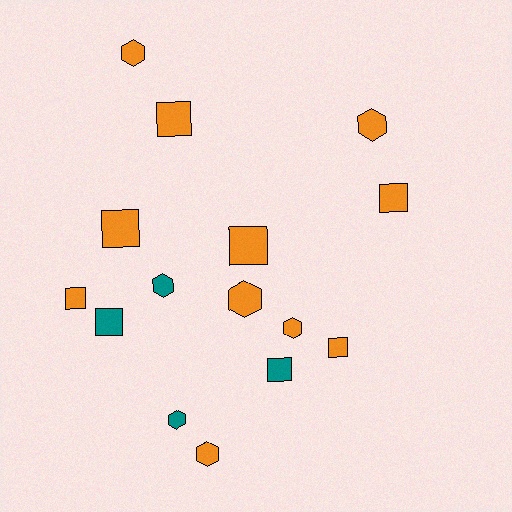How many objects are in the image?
There are 15 objects.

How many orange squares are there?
There are 6 orange squares.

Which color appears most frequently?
Orange, with 11 objects.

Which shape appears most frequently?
Square, with 8 objects.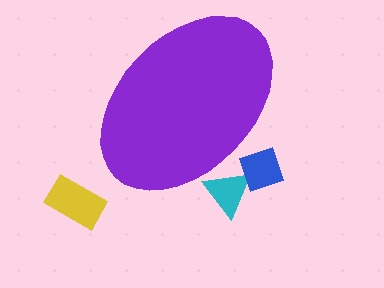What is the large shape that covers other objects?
A purple ellipse.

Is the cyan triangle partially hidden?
Yes, the cyan triangle is partially hidden behind the purple ellipse.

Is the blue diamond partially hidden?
Yes, the blue diamond is partially hidden behind the purple ellipse.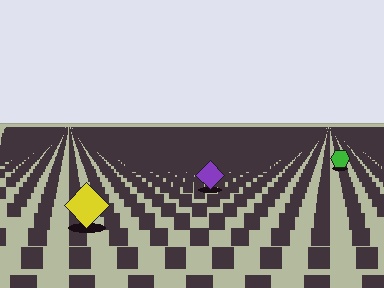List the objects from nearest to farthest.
From nearest to farthest: the yellow diamond, the purple diamond, the green hexagon.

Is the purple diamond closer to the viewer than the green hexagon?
Yes. The purple diamond is closer — you can tell from the texture gradient: the ground texture is coarser near it.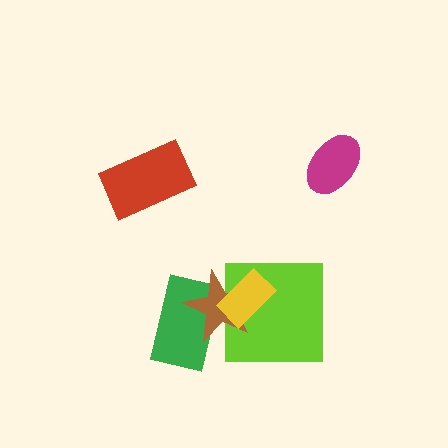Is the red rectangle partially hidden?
No, no other shape covers it.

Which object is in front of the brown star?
The yellow rectangle is in front of the brown star.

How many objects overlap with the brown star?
3 objects overlap with the brown star.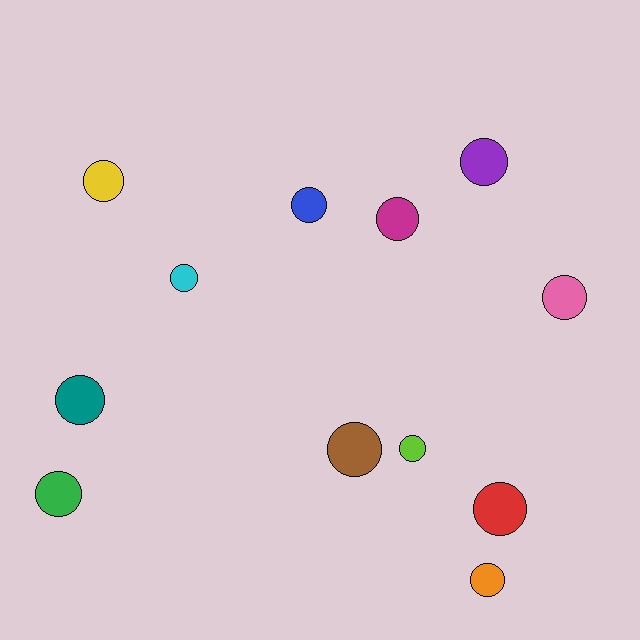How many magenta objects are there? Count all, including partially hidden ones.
There is 1 magenta object.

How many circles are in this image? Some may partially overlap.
There are 12 circles.